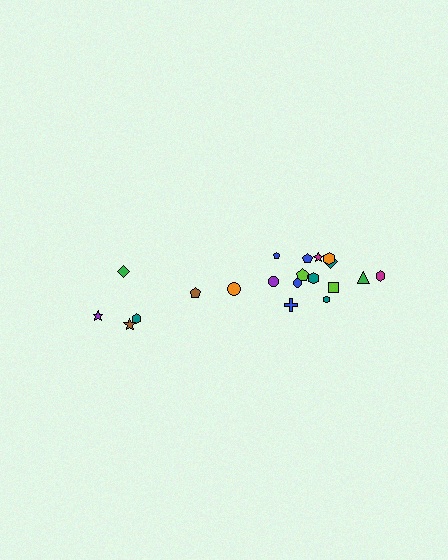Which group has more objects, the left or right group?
The right group.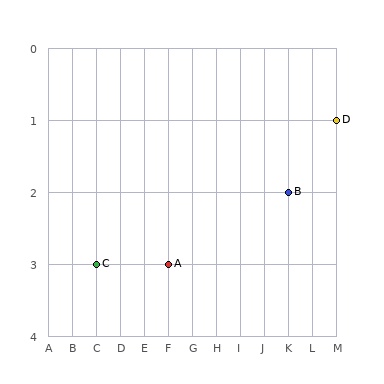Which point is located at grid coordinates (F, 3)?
Point A is at (F, 3).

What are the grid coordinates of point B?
Point B is at grid coordinates (K, 2).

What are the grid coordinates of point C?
Point C is at grid coordinates (C, 3).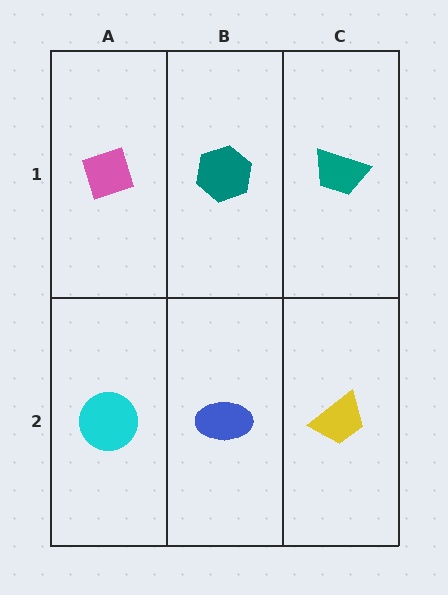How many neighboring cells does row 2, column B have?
3.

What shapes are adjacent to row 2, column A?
A pink diamond (row 1, column A), a blue ellipse (row 2, column B).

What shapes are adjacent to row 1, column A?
A cyan circle (row 2, column A), a teal hexagon (row 1, column B).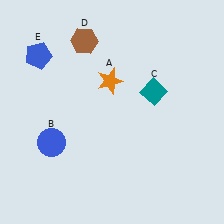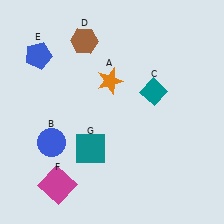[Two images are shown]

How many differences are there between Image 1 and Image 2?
There are 2 differences between the two images.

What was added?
A magenta square (F), a teal square (G) were added in Image 2.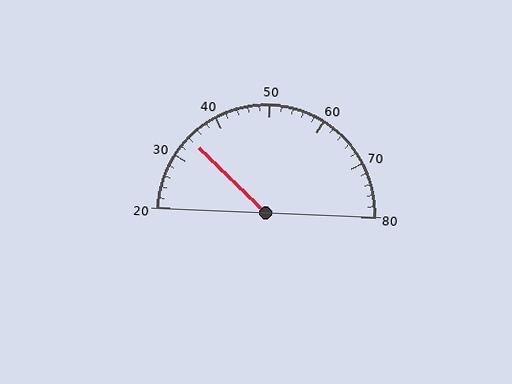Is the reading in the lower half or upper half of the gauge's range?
The reading is in the lower half of the range (20 to 80).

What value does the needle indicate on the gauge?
The needle indicates approximately 34.